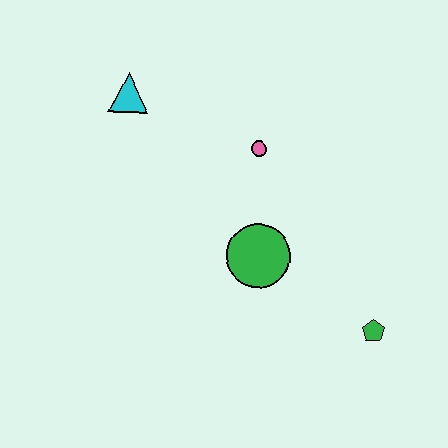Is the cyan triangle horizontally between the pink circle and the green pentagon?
No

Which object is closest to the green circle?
The pink circle is closest to the green circle.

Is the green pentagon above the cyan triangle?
No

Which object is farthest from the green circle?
The cyan triangle is farthest from the green circle.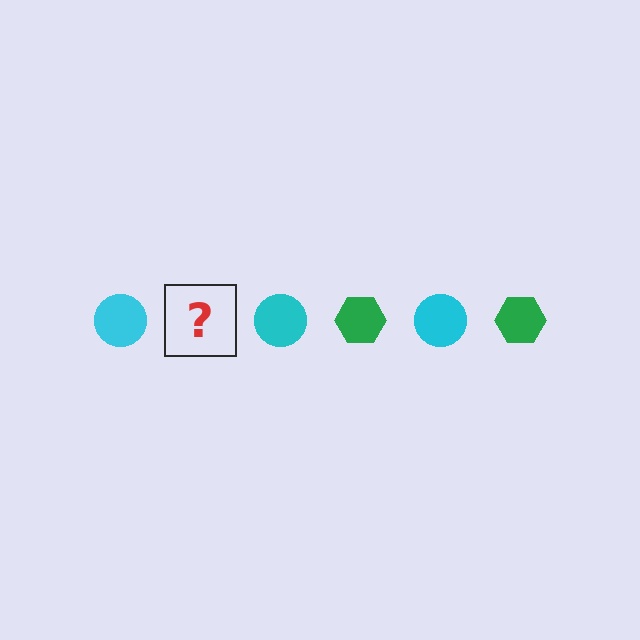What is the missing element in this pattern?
The missing element is a green hexagon.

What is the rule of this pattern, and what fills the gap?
The rule is that the pattern alternates between cyan circle and green hexagon. The gap should be filled with a green hexagon.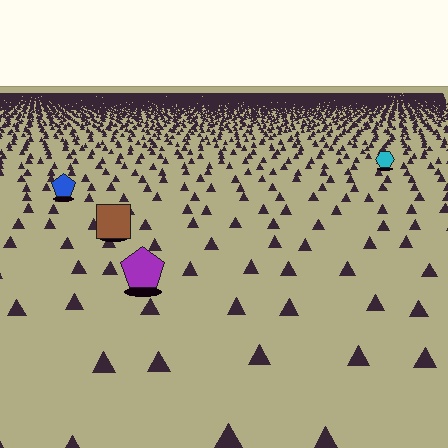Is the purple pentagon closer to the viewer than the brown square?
Yes. The purple pentagon is closer — you can tell from the texture gradient: the ground texture is coarser near it.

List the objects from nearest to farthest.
From nearest to farthest: the purple pentagon, the brown square, the blue pentagon, the cyan hexagon.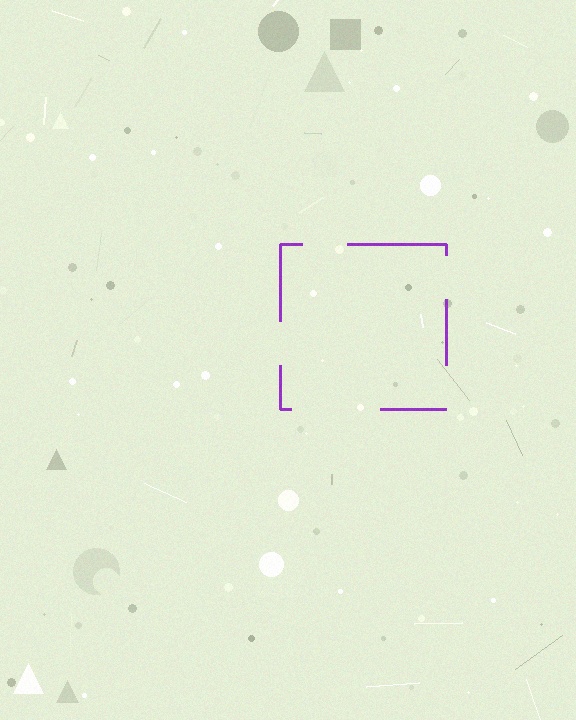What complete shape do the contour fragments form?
The contour fragments form a square.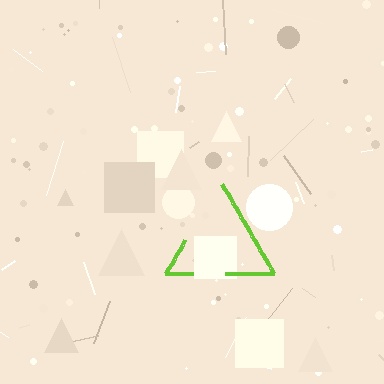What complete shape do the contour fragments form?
The contour fragments form a triangle.